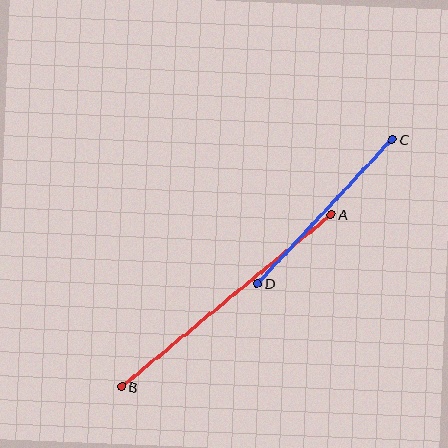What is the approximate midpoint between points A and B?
The midpoint is at approximately (226, 301) pixels.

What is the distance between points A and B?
The distance is approximately 271 pixels.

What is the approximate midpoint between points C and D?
The midpoint is at approximately (325, 211) pixels.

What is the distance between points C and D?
The distance is approximately 197 pixels.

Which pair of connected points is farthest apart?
Points A and B are farthest apart.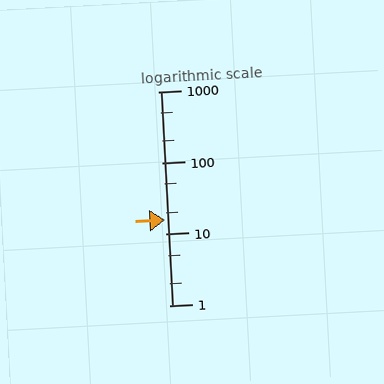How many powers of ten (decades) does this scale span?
The scale spans 3 decades, from 1 to 1000.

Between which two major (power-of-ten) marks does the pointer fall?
The pointer is between 10 and 100.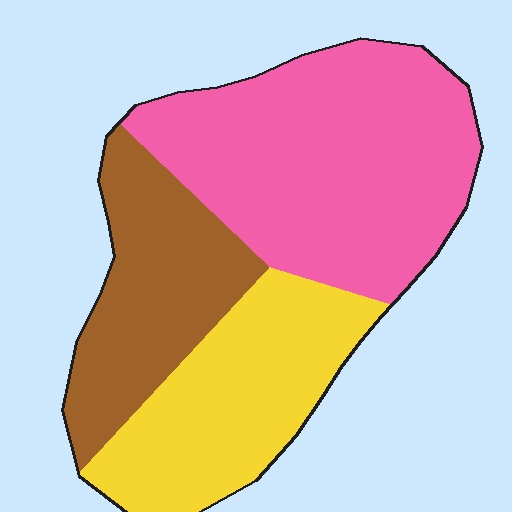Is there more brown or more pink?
Pink.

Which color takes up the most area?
Pink, at roughly 45%.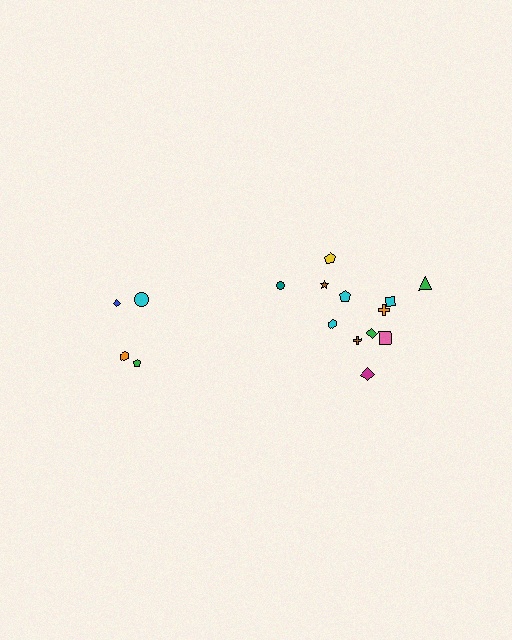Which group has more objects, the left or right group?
The right group.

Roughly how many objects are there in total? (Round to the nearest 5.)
Roughly 15 objects in total.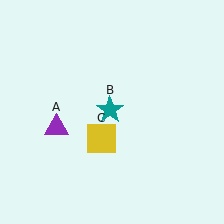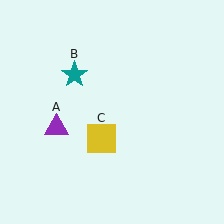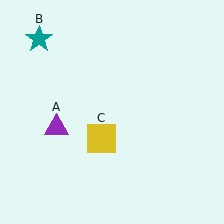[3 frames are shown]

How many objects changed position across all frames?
1 object changed position: teal star (object B).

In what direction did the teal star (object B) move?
The teal star (object B) moved up and to the left.